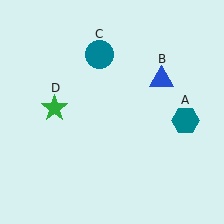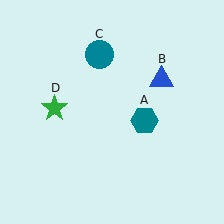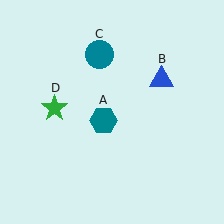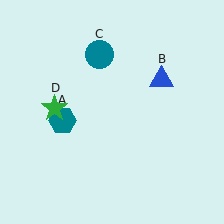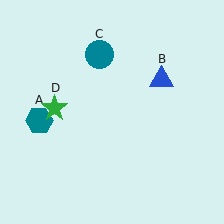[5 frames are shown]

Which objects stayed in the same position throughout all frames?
Blue triangle (object B) and teal circle (object C) and green star (object D) remained stationary.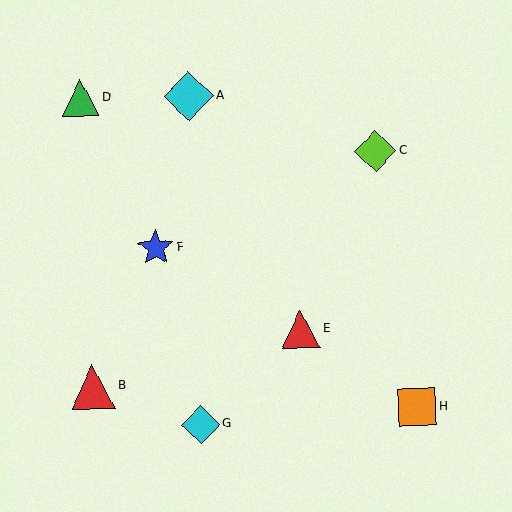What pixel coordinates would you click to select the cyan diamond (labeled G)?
Click at (201, 425) to select the cyan diamond G.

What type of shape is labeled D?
Shape D is a green triangle.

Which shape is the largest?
The cyan diamond (labeled A) is the largest.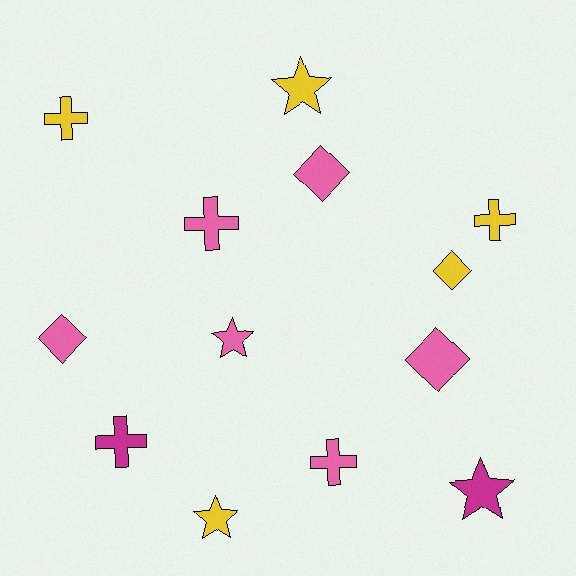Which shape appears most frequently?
Cross, with 5 objects.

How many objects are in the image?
There are 13 objects.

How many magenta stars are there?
There is 1 magenta star.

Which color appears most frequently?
Pink, with 6 objects.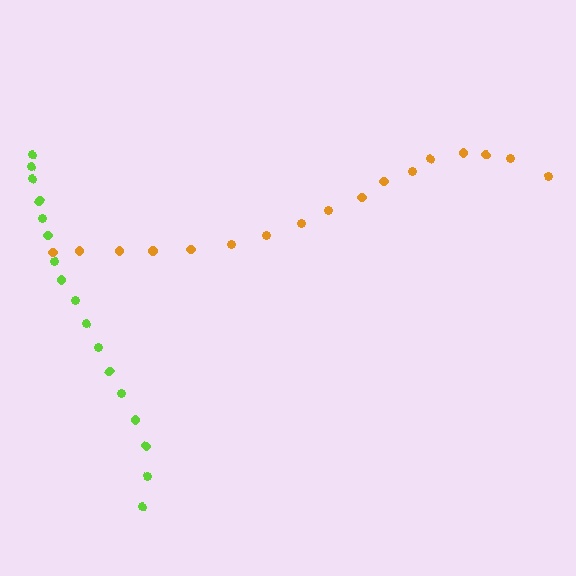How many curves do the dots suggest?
There are 2 distinct paths.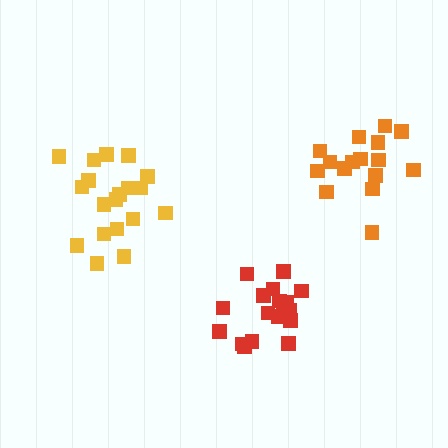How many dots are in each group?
Group 1: 19 dots, Group 2: 19 dots, Group 3: 16 dots (54 total).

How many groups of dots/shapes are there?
There are 3 groups.